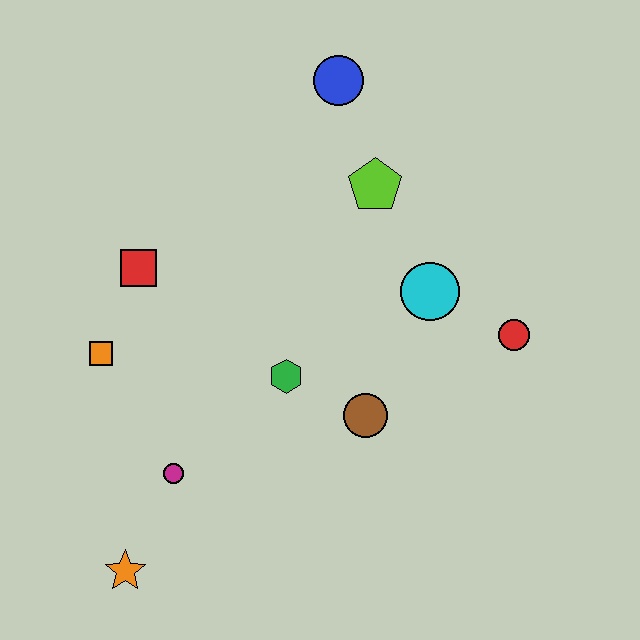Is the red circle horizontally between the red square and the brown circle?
No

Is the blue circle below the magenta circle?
No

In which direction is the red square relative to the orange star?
The red square is above the orange star.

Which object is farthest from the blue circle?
The orange star is farthest from the blue circle.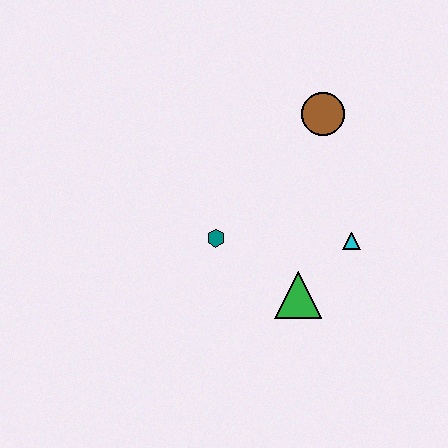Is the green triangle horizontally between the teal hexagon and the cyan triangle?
Yes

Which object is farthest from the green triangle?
The brown circle is farthest from the green triangle.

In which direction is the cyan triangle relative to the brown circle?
The cyan triangle is below the brown circle.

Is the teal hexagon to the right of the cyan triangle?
No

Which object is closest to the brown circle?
The cyan triangle is closest to the brown circle.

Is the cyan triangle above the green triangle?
Yes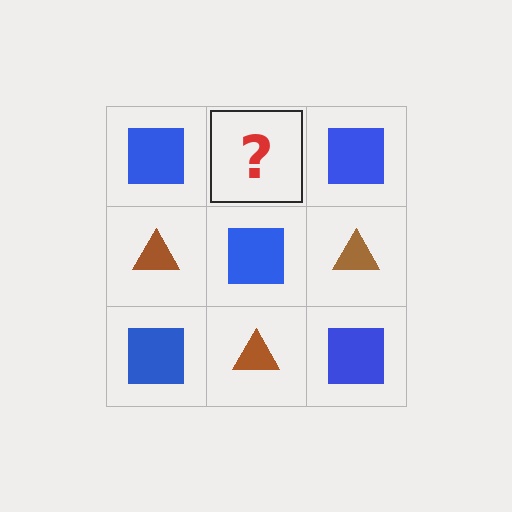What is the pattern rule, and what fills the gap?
The rule is that it alternates blue square and brown triangle in a checkerboard pattern. The gap should be filled with a brown triangle.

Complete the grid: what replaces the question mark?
The question mark should be replaced with a brown triangle.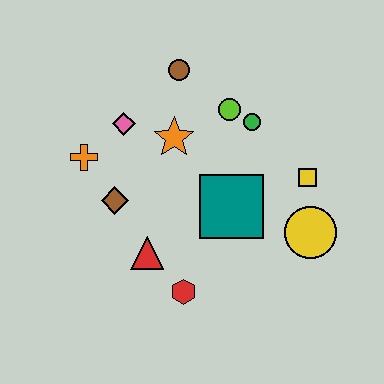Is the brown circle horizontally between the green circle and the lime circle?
No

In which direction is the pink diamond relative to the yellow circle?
The pink diamond is to the left of the yellow circle.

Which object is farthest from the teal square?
The orange cross is farthest from the teal square.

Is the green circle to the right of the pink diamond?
Yes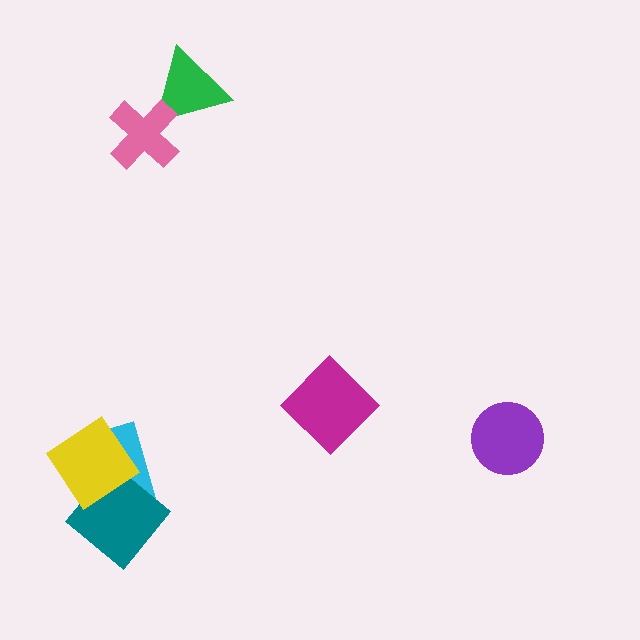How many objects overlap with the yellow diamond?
2 objects overlap with the yellow diamond.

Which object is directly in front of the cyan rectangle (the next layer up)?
The teal diamond is directly in front of the cyan rectangle.